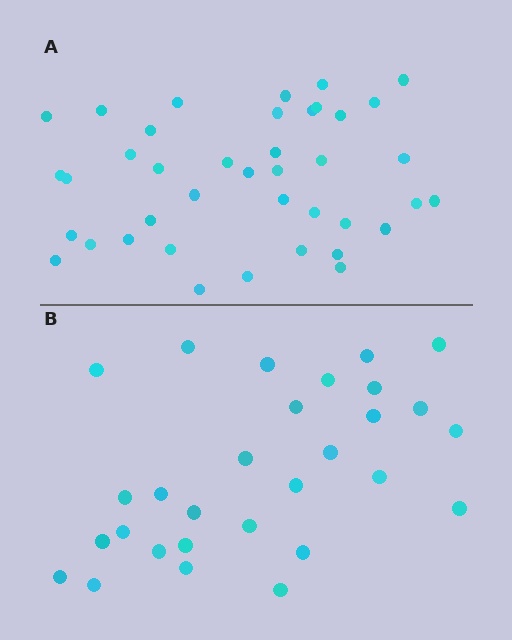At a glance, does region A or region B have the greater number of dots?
Region A (the top region) has more dots.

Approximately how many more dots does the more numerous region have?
Region A has roughly 12 or so more dots than region B.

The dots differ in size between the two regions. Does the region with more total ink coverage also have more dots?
No. Region B has more total ink coverage because its dots are larger, but region A actually contains more individual dots. Total area can be misleading — the number of items is what matters here.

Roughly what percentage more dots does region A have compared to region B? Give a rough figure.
About 40% more.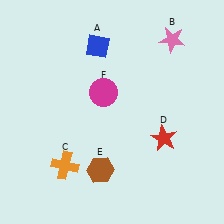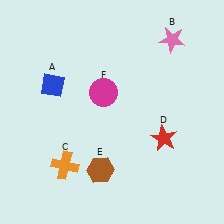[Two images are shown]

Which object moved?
The blue diamond (A) moved left.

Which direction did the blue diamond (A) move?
The blue diamond (A) moved left.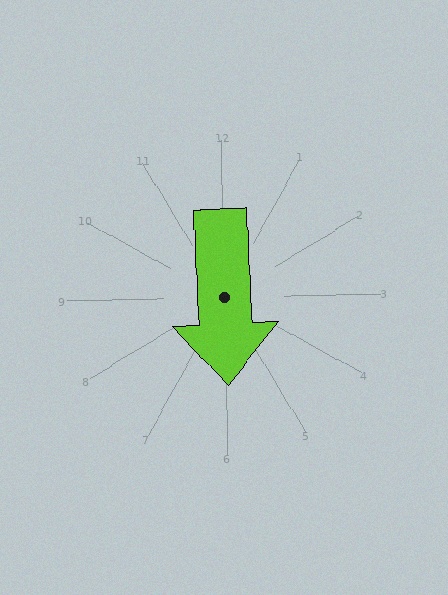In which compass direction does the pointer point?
South.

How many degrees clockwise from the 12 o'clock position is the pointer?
Approximately 179 degrees.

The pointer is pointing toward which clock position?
Roughly 6 o'clock.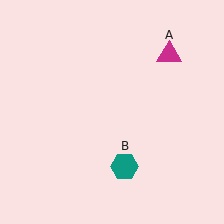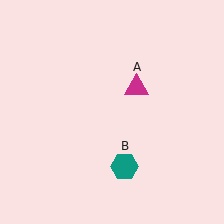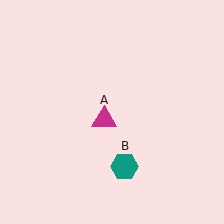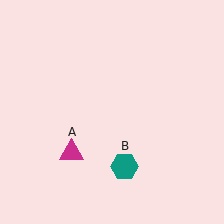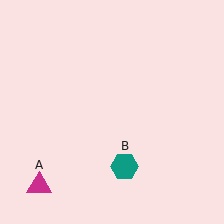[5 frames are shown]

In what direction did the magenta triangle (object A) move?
The magenta triangle (object A) moved down and to the left.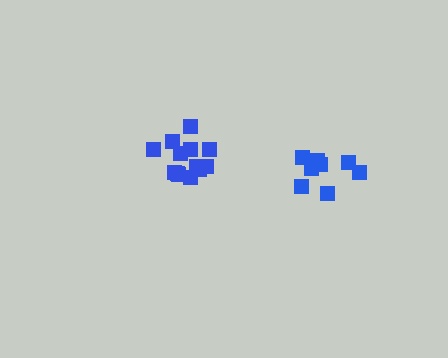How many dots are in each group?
Group 1: 8 dots, Group 2: 13 dots (21 total).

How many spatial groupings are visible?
There are 2 spatial groupings.